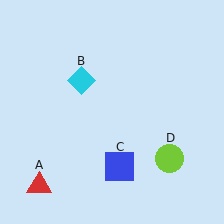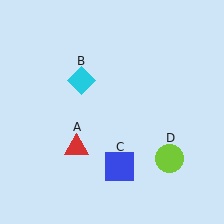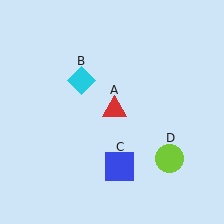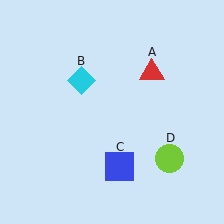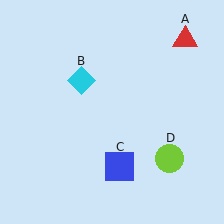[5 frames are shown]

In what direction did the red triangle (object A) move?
The red triangle (object A) moved up and to the right.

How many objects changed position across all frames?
1 object changed position: red triangle (object A).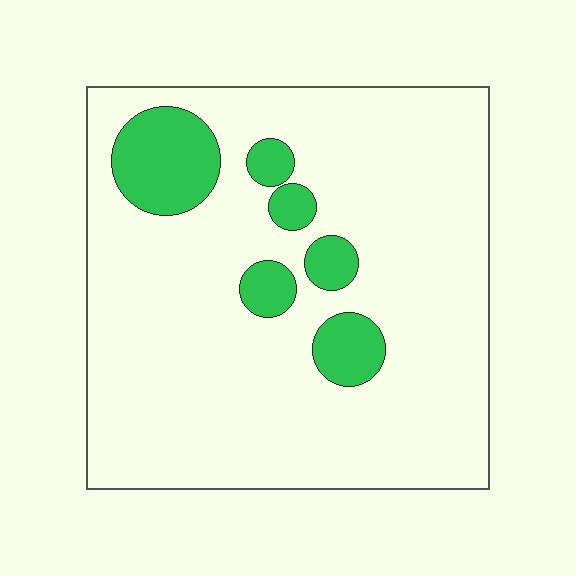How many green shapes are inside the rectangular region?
6.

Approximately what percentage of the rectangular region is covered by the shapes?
Approximately 15%.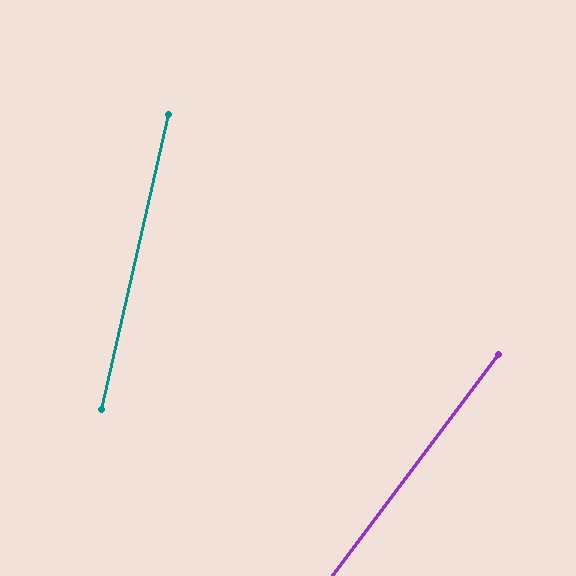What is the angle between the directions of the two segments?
Approximately 24 degrees.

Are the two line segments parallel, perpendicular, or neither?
Neither parallel nor perpendicular — they differ by about 24°.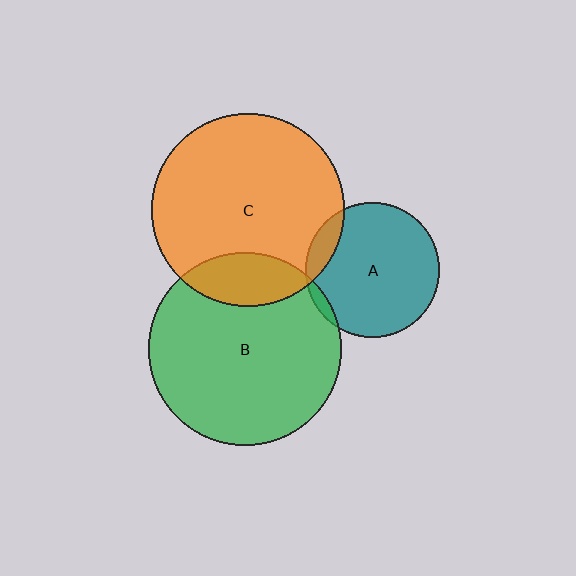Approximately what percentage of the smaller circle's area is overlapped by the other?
Approximately 5%.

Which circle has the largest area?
Circle B (green).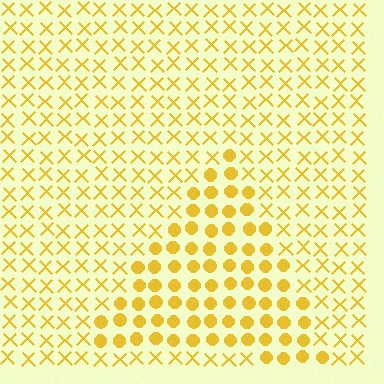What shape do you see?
I see a triangle.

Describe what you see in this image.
The image is filled with small yellow elements arranged in a uniform grid. A triangle-shaped region contains circles, while the surrounding area contains X marks. The boundary is defined purely by the change in element shape.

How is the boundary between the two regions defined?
The boundary is defined by a change in element shape: circles inside vs. X marks outside. All elements share the same color and spacing.